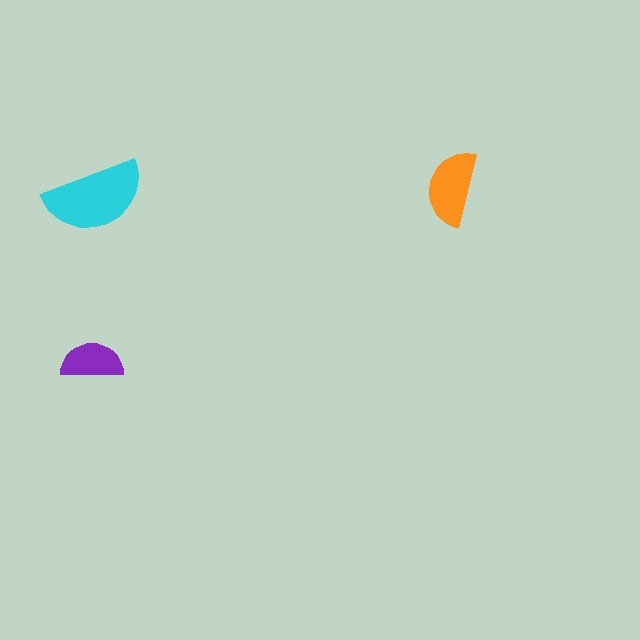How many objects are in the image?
There are 3 objects in the image.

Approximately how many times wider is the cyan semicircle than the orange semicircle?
About 1.5 times wider.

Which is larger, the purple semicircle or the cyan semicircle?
The cyan one.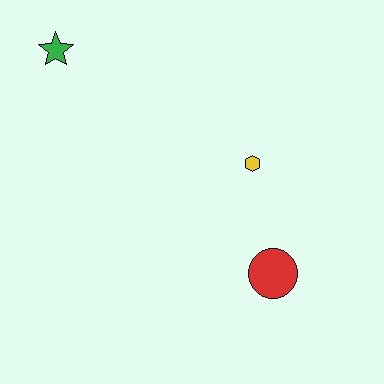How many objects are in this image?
There are 3 objects.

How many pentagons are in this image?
There are no pentagons.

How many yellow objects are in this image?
There is 1 yellow object.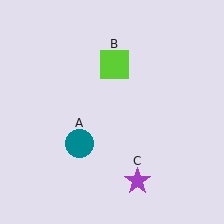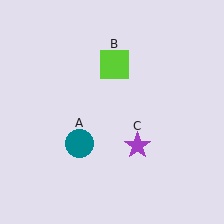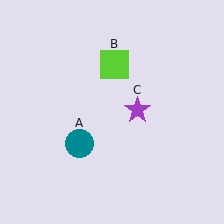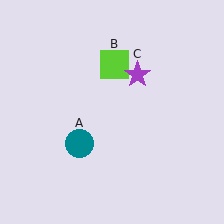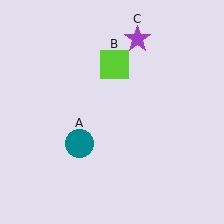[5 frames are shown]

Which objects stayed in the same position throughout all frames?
Teal circle (object A) and lime square (object B) remained stationary.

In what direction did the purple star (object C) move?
The purple star (object C) moved up.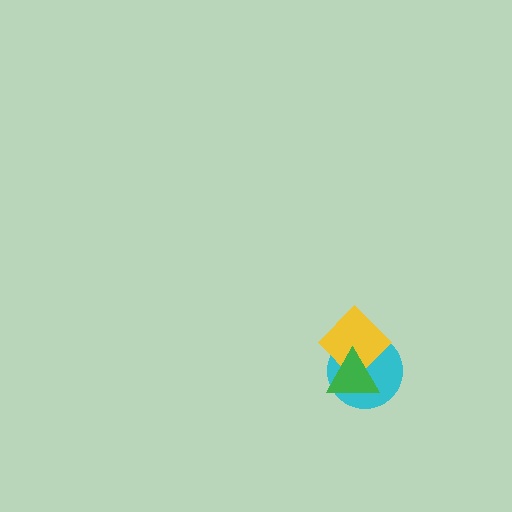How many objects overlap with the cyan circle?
2 objects overlap with the cyan circle.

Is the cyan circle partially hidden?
Yes, it is partially covered by another shape.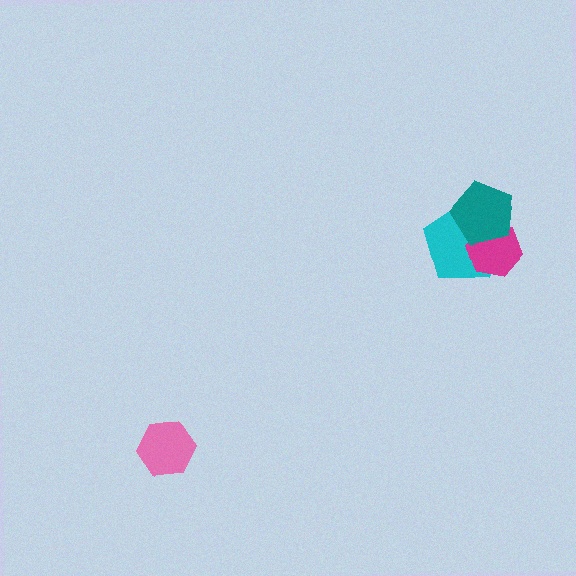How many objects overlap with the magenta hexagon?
2 objects overlap with the magenta hexagon.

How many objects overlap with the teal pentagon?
2 objects overlap with the teal pentagon.